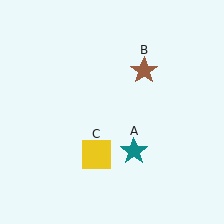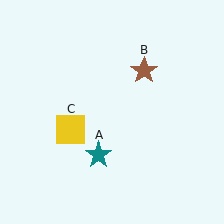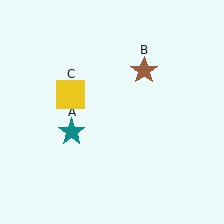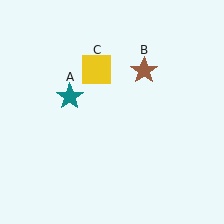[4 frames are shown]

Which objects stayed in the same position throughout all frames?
Brown star (object B) remained stationary.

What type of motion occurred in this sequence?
The teal star (object A), yellow square (object C) rotated clockwise around the center of the scene.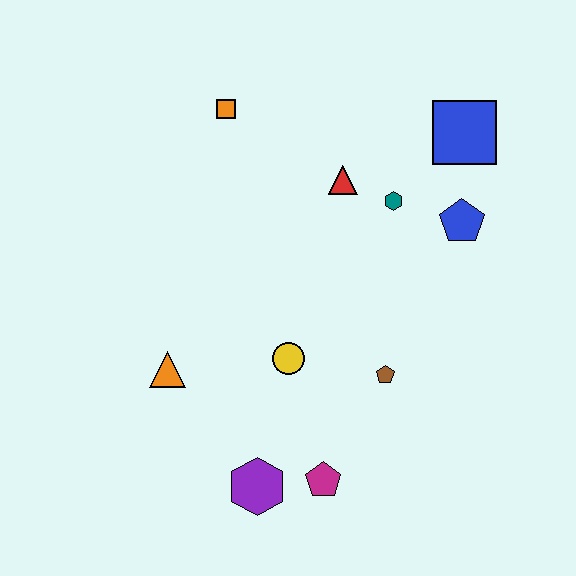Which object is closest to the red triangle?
The teal hexagon is closest to the red triangle.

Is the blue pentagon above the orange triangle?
Yes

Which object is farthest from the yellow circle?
The blue square is farthest from the yellow circle.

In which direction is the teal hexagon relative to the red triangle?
The teal hexagon is to the right of the red triangle.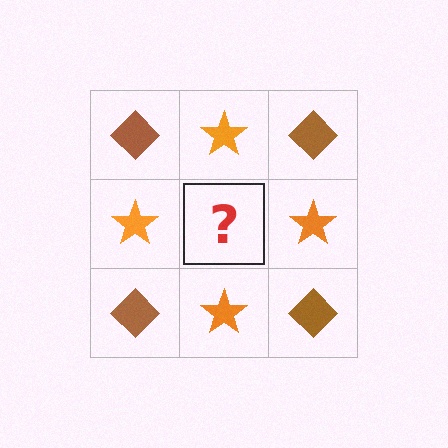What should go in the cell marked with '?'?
The missing cell should contain a brown diamond.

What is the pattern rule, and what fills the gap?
The rule is that it alternates brown diamond and orange star in a checkerboard pattern. The gap should be filled with a brown diamond.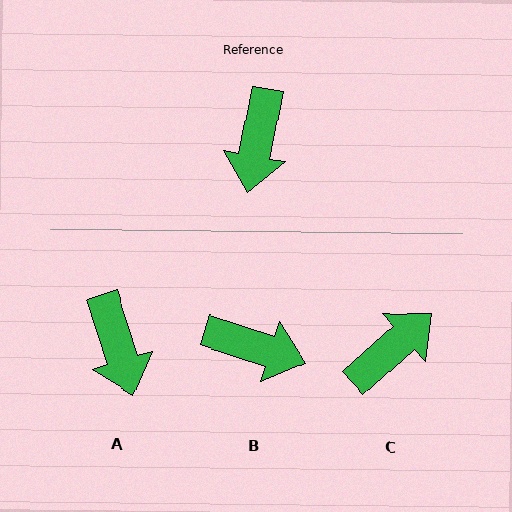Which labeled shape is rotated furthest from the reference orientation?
C, about 143 degrees away.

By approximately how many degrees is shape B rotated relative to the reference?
Approximately 83 degrees counter-clockwise.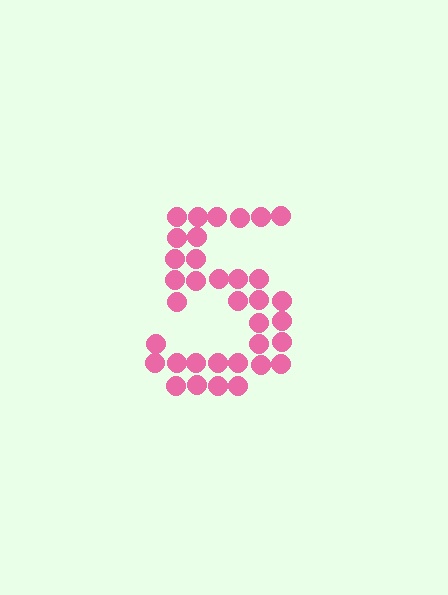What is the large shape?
The large shape is the digit 5.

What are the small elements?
The small elements are circles.